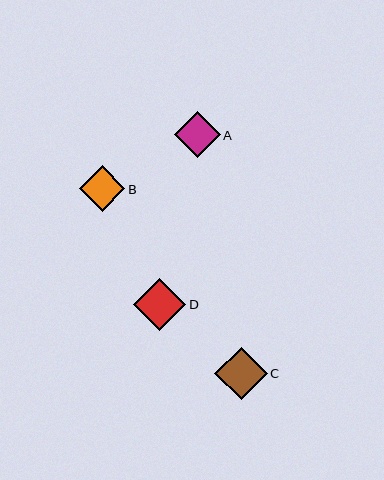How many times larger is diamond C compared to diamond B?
Diamond C is approximately 1.2 times the size of diamond B.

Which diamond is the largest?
Diamond C is the largest with a size of approximately 52 pixels.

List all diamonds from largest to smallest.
From largest to smallest: C, D, A, B.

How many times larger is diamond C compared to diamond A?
Diamond C is approximately 1.1 times the size of diamond A.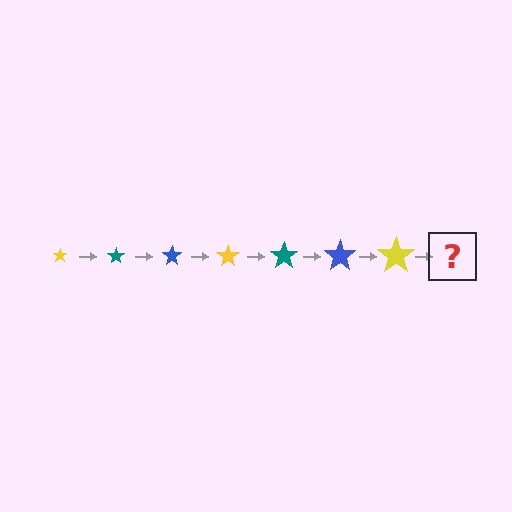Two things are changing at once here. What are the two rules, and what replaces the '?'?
The two rules are that the star grows larger each step and the color cycles through yellow, teal, and blue. The '?' should be a teal star, larger than the previous one.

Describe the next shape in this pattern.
It should be a teal star, larger than the previous one.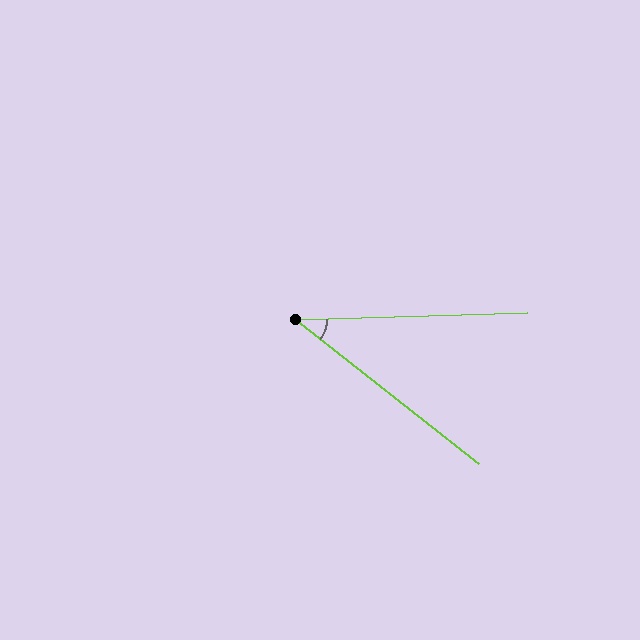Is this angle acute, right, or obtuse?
It is acute.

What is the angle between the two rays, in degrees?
Approximately 40 degrees.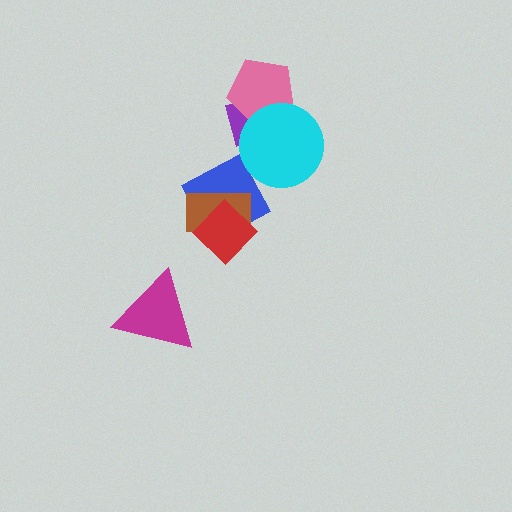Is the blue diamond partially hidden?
Yes, it is partially covered by another shape.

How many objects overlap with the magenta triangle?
0 objects overlap with the magenta triangle.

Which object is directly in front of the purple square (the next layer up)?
The pink pentagon is directly in front of the purple square.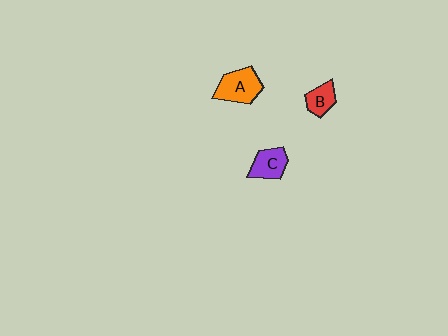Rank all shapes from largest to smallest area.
From largest to smallest: A (orange), C (purple), B (red).